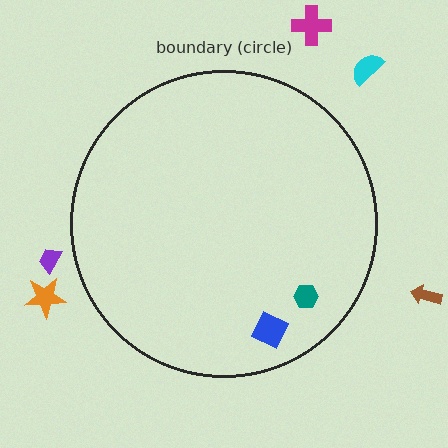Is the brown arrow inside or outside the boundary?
Outside.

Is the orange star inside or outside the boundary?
Outside.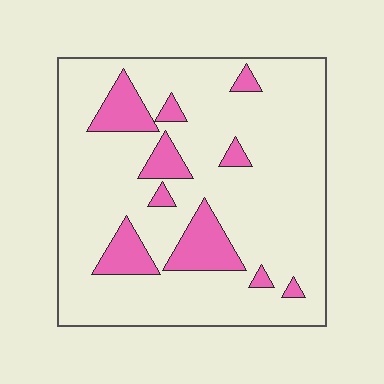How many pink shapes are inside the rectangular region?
10.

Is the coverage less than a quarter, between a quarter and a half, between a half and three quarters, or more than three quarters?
Less than a quarter.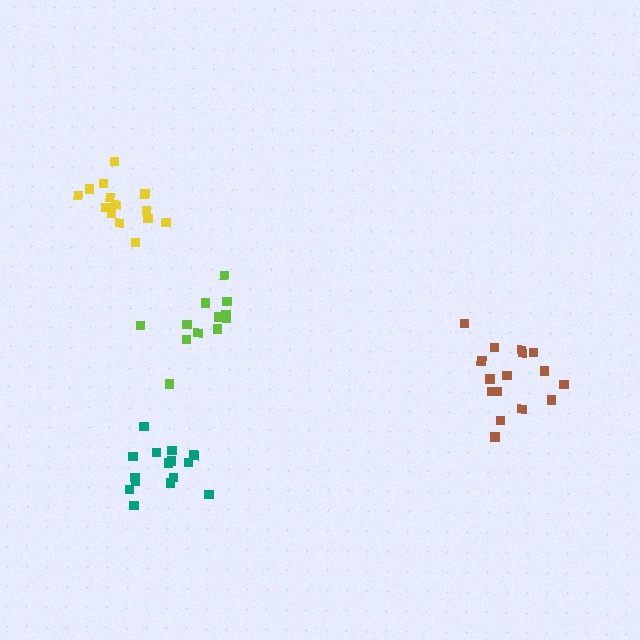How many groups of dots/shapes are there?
There are 4 groups.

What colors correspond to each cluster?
The clusters are colored: lime, teal, brown, yellow.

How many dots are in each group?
Group 1: 12 dots, Group 2: 15 dots, Group 3: 16 dots, Group 4: 15 dots (58 total).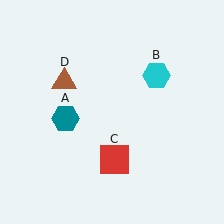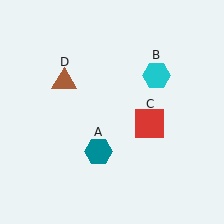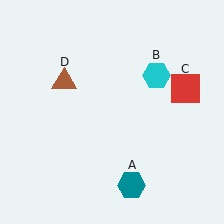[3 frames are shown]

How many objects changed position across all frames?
2 objects changed position: teal hexagon (object A), red square (object C).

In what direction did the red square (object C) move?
The red square (object C) moved up and to the right.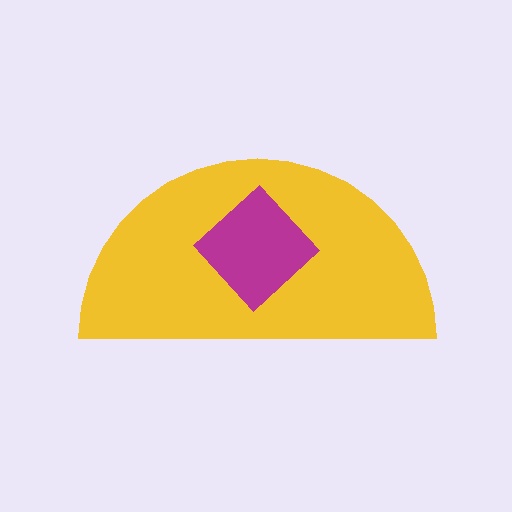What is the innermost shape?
The magenta diamond.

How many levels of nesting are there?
2.